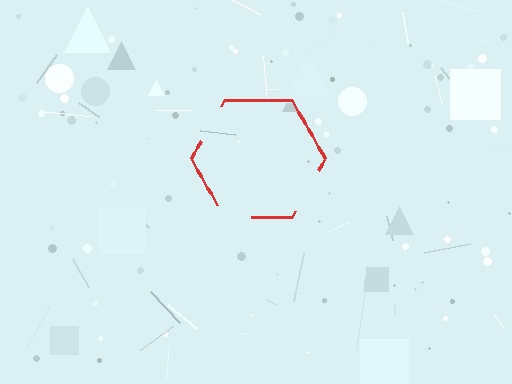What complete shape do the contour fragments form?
The contour fragments form a hexagon.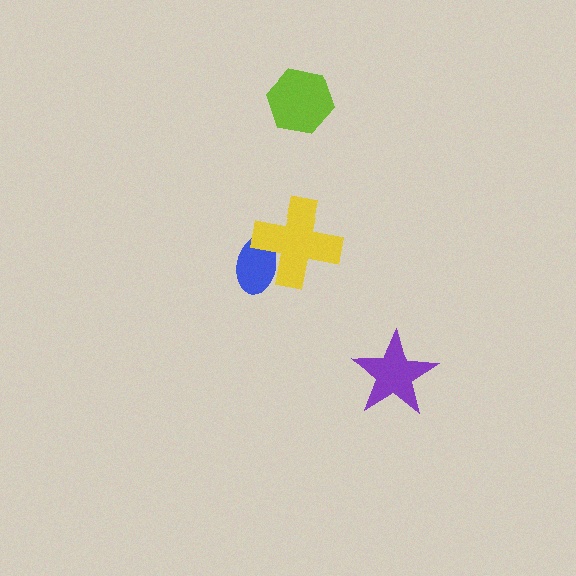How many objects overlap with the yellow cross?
1 object overlaps with the yellow cross.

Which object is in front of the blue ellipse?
The yellow cross is in front of the blue ellipse.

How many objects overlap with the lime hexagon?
0 objects overlap with the lime hexagon.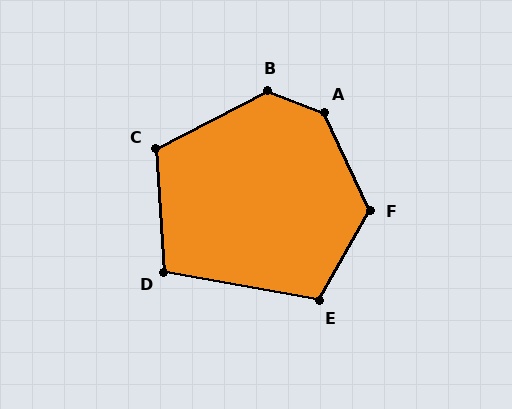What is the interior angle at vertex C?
Approximately 114 degrees (obtuse).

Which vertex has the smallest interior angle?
D, at approximately 104 degrees.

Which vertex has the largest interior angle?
A, at approximately 136 degrees.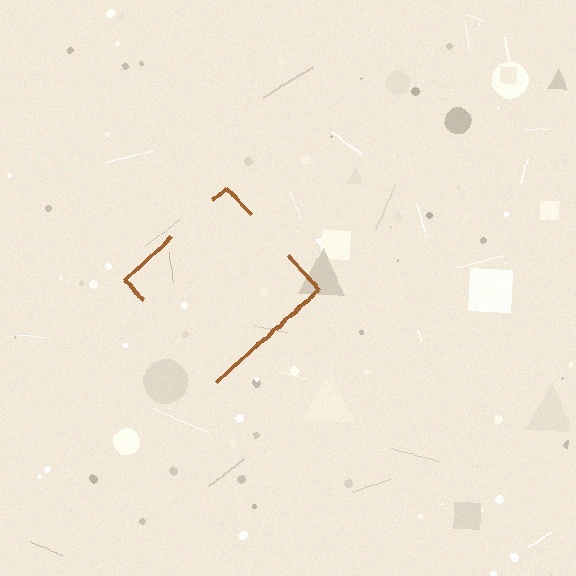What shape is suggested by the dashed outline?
The dashed outline suggests a diamond.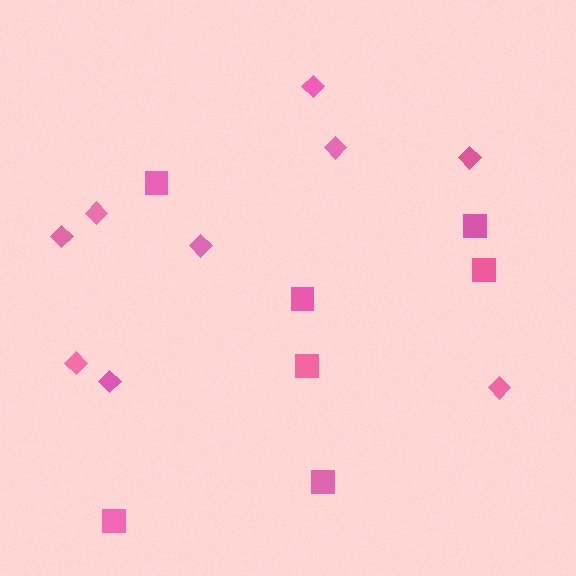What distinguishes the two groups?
There are 2 groups: one group of diamonds (9) and one group of squares (7).